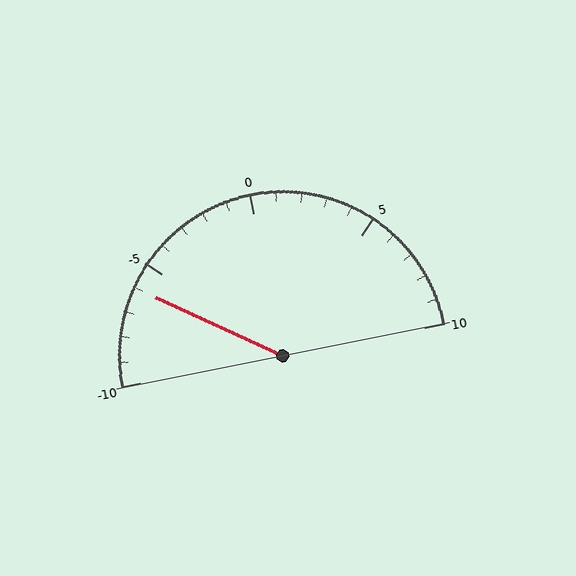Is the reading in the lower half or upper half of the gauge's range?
The reading is in the lower half of the range (-10 to 10).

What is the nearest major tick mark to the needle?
The nearest major tick mark is -5.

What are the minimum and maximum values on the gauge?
The gauge ranges from -10 to 10.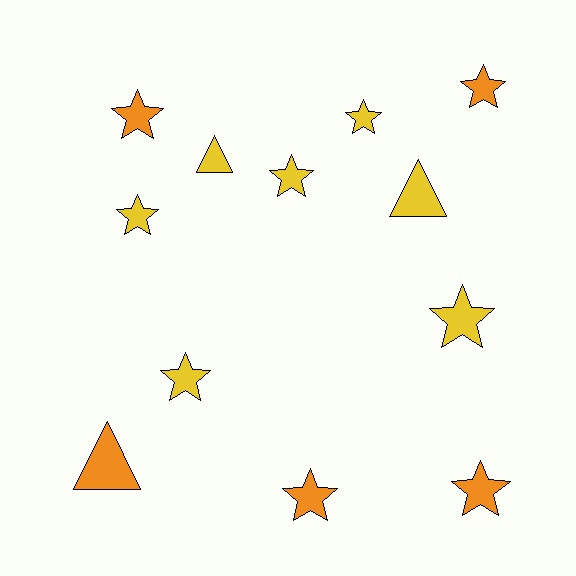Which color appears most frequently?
Yellow, with 7 objects.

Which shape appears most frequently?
Star, with 9 objects.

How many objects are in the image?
There are 12 objects.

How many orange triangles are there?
There is 1 orange triangle.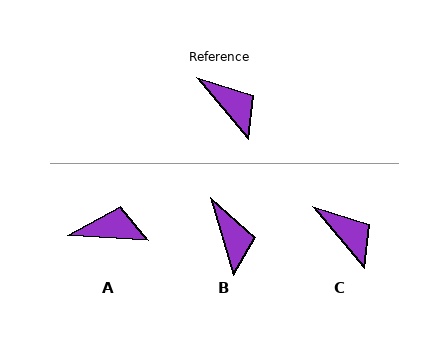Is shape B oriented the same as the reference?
No, it is off by about 24 degrees.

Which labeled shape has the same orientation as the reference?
C.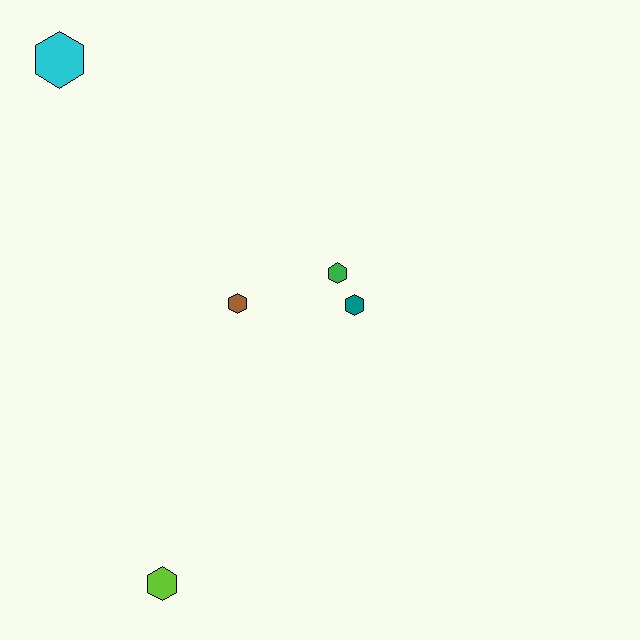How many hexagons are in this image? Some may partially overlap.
There are 5 hexagons.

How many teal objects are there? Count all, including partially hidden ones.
There is 1 teal object.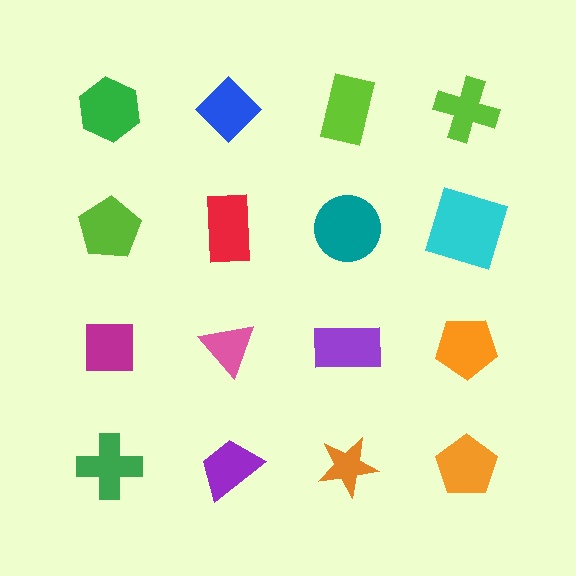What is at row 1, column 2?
A blue diamond.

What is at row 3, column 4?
An orange pentagon.